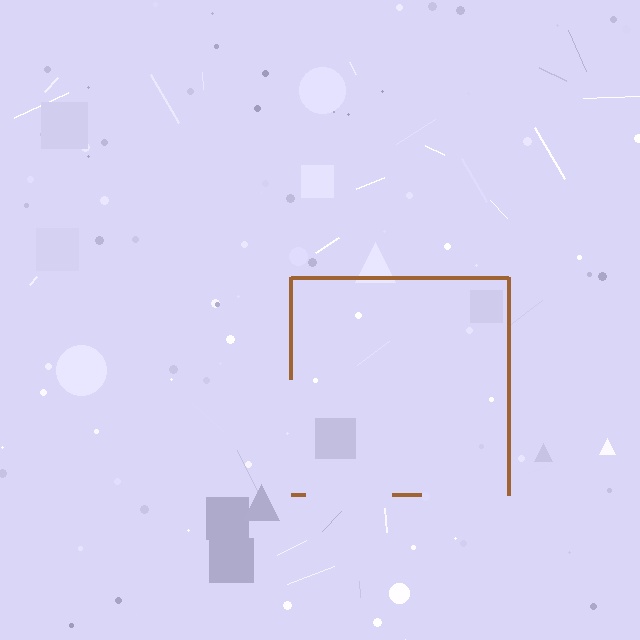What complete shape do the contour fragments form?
The contour fragments form a square.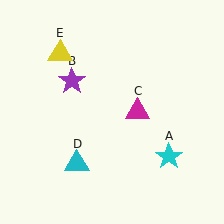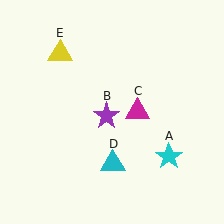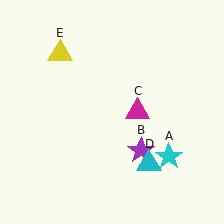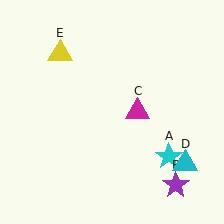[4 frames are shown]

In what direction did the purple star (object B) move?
The purple star (object B) moved down and to the right.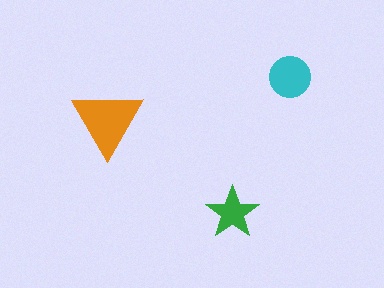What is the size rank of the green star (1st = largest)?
3rd.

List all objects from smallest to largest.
The green star, the cyan circle, the orange triangle.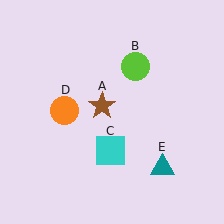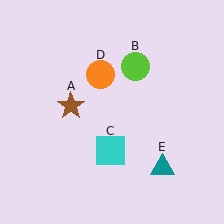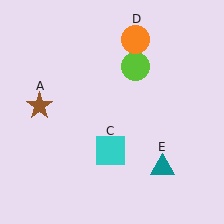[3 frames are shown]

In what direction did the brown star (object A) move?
The brown star (object A) moved left.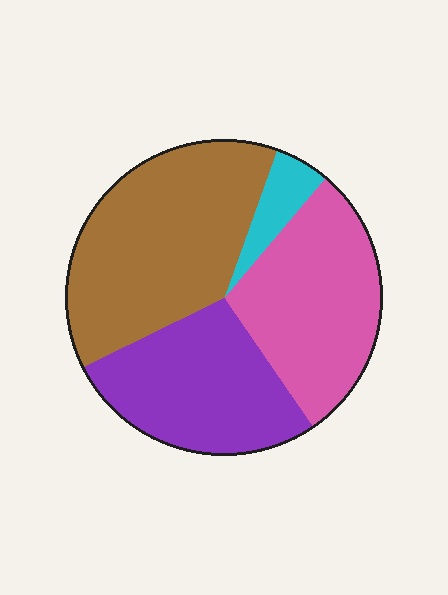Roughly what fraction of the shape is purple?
Purple takes up about one quarter (1/4) of the shape.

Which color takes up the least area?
Cyan, at roughly 5%.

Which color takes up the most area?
Brown, at roughly 40%.